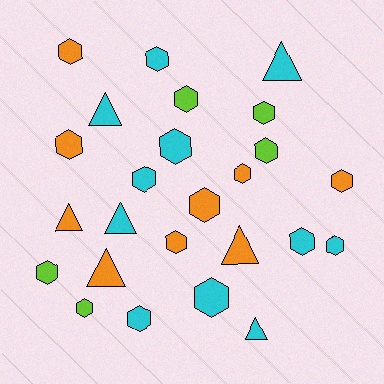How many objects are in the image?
There are 25 objects.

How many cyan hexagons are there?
There are 7 cyan hexagons.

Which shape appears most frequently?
Hexagon, with 18 objects.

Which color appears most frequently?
Cyan, with 11 objects.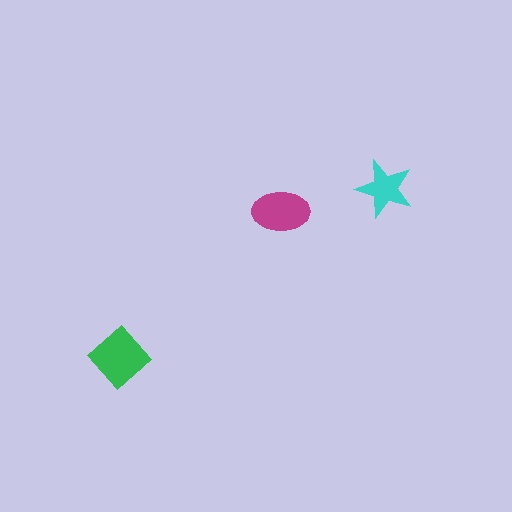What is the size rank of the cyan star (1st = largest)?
3rd.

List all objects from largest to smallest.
The green diamond, the magenta ellipse, the cyan star.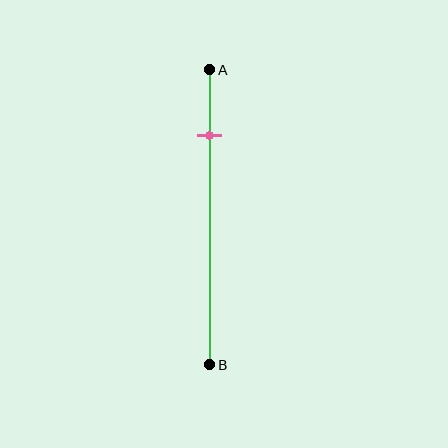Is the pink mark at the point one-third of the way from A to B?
No, the mark is at about 20% from A, not at the 33% one-third point.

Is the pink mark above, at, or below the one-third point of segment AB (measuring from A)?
The pink mark is above the one-third point of segment AB.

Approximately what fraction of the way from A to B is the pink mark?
The pink mark is approximately 20% of the way from A to B.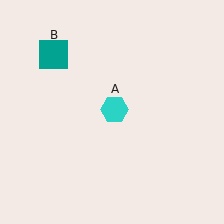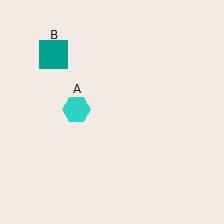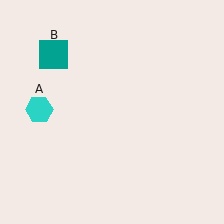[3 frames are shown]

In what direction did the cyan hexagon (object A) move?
The cyan hexagon (object A) moved left.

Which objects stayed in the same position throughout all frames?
Teal square (object B) remained stationary.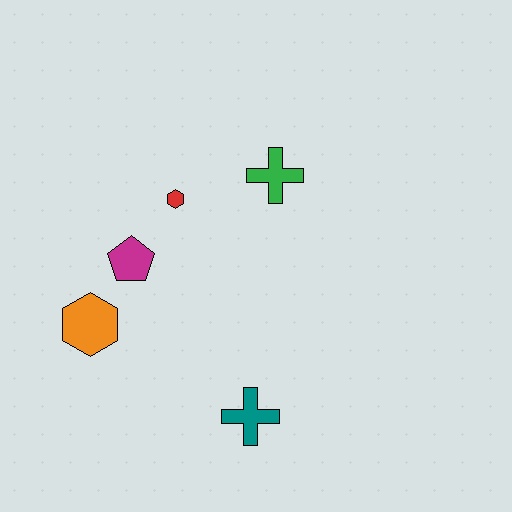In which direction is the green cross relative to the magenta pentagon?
The green cross is to the right of the magenta pentagon.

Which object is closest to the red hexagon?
The magenta pentagon is closest to the red hexagon.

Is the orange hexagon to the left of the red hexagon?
Yes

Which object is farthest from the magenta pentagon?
The teal cross is farthest from the magenta pentagon.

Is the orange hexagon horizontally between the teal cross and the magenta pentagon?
No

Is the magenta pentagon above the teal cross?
Yes